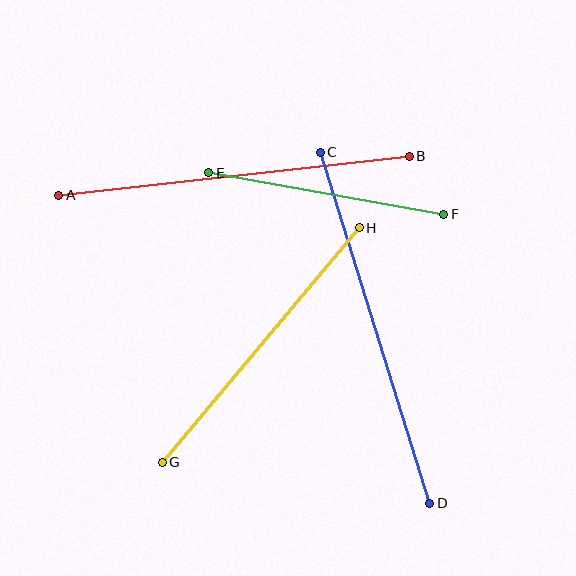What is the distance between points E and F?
The distance is approximately 239 pixels.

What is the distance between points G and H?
The distance is approximately 306 pixels.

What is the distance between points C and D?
The distance is approximately 368 pixels.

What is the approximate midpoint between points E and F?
The midpoint is at approximately (326, 193) pixels.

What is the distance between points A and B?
The distance is approximately 353 pixels.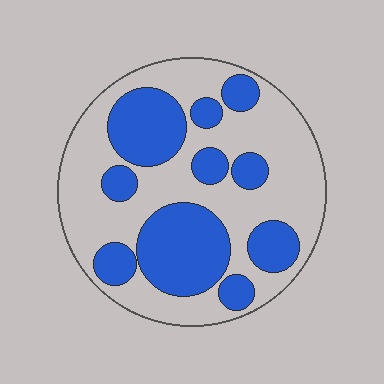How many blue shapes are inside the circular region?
10.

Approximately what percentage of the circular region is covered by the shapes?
Approximately 40%.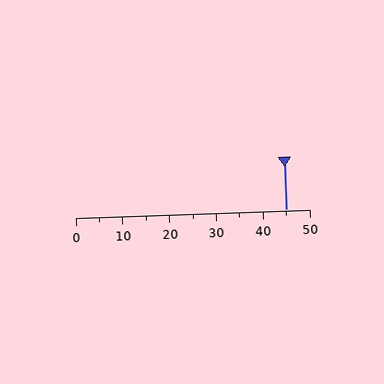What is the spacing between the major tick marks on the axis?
The major ticks are spaced 10 apart.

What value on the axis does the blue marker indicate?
The marker indicates approximately 45.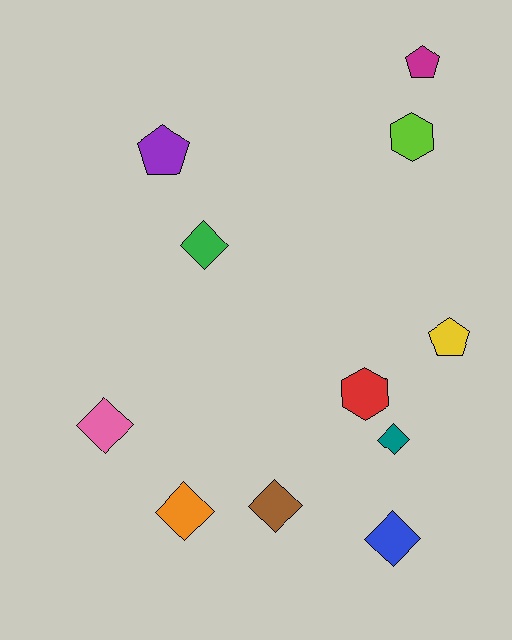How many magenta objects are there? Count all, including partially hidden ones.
There is 1 magenta object.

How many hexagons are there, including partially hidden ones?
There are 2 hexagons.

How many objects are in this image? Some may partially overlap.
There are 11 objects.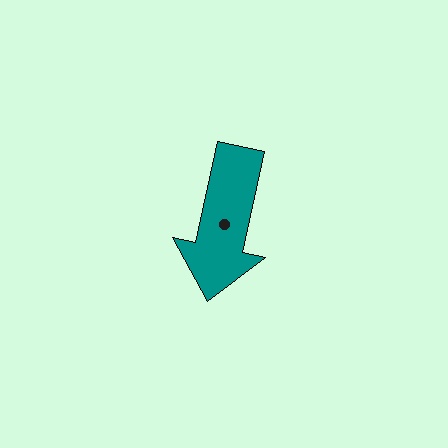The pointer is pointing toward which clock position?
Roughly 6 o'clock.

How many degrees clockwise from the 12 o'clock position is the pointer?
Approximately 192 degrees.